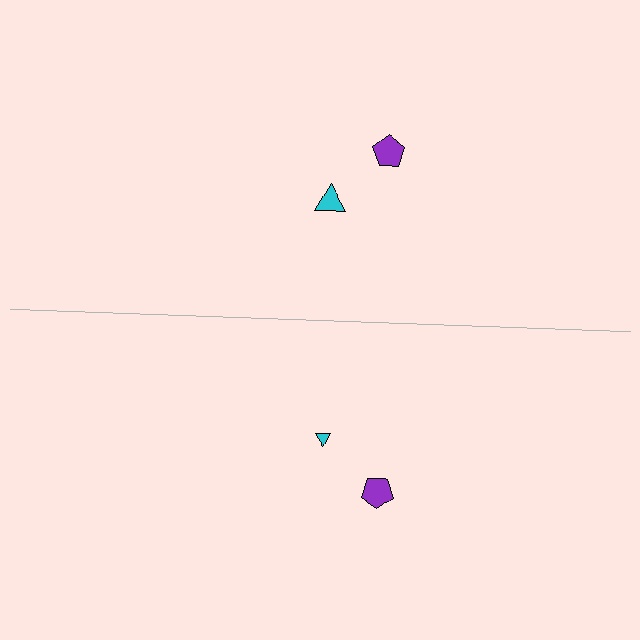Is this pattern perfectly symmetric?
No, the pattern is not perfectly symmetric. The cyan triangle on the bottom side has a different size than its mirror counterpart.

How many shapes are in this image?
There are 4 shapes in this image.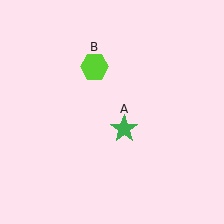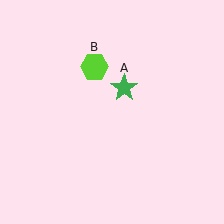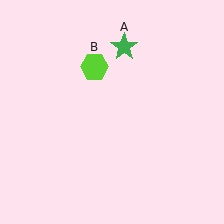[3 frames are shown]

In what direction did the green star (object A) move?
The green star (object A) moved up.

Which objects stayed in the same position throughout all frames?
Lime hexagon (object B) remained stationary.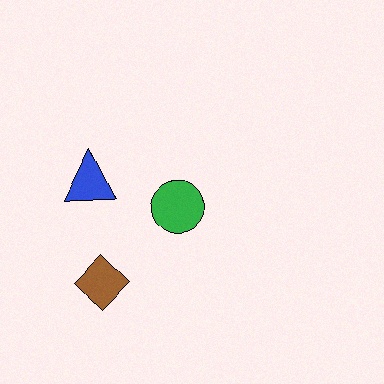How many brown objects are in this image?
There is 1 brown object.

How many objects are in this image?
There are 3 objects.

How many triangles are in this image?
There is 1 triangle.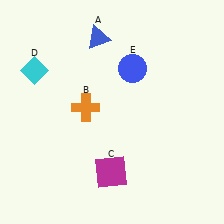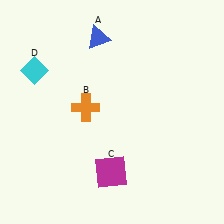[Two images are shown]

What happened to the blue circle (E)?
The blue circle (E) was removed in Image 2. It was in the top-right area of Image 1.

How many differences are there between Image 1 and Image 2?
There is 1 difference between the two images.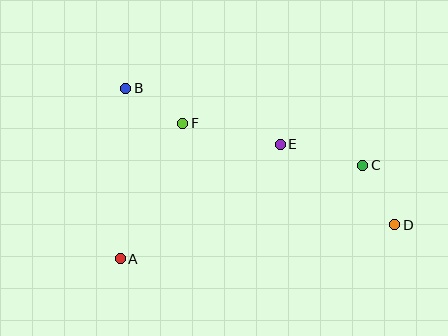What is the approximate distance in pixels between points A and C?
The distance between A and C is approximately 260 pixels.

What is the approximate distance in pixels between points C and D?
The distance between C and D is approximately 68 pixels.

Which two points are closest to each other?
Points B and F are closest to each other.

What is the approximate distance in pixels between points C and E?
The distance between C and E is approximately 85 pixels.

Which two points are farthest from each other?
Points B and D are farthest from each other.